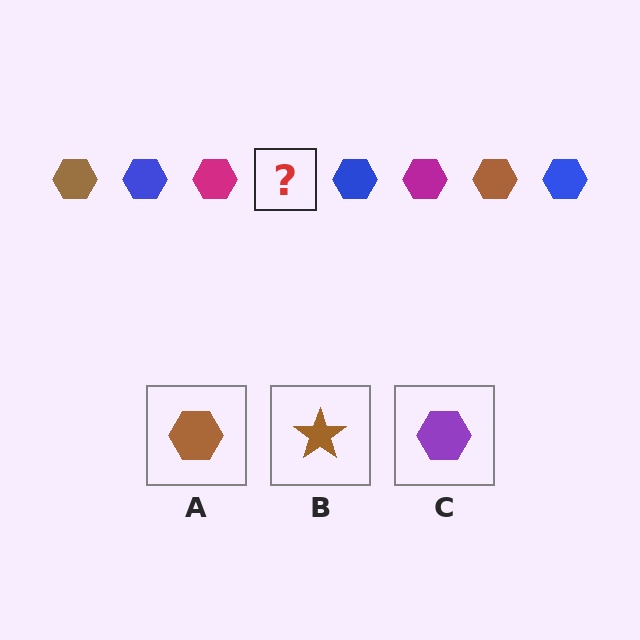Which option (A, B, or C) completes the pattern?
A.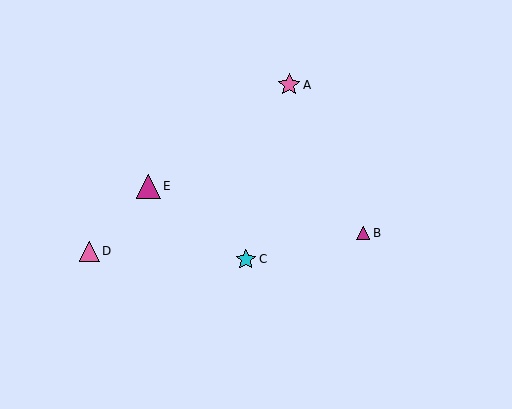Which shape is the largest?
The magenta triangle (labeled E) is the largest.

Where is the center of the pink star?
The center of the pink star is at (289, 85).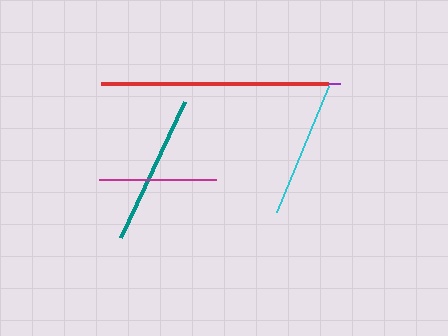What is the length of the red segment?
The red segment is approximately 226 pixels long.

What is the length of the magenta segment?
The magenta segment is approximately 117 pixels long.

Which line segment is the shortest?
The magenta line is the shortest at approximately 117 pixels.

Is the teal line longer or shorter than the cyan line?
The teal line is longer than the cyan line.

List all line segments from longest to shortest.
From longest to shortest: red, purple, teal, cyan, magenta.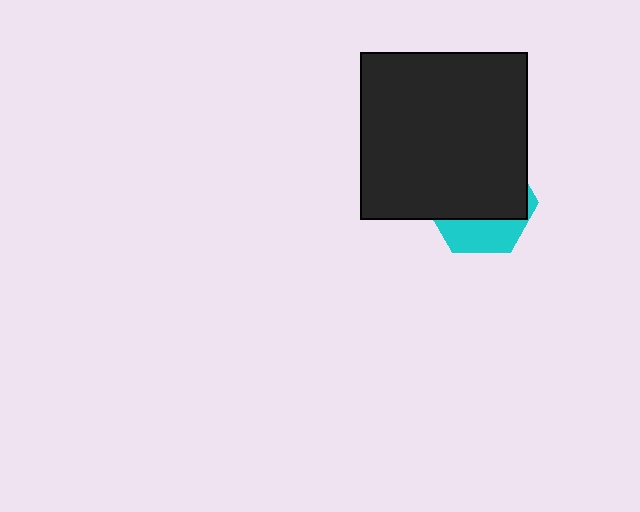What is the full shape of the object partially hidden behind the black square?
The partially hidden object is a cyan hexagon.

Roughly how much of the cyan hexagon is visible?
A small part of it is visible (roughly 33%).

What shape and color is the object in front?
The object in front is a black square.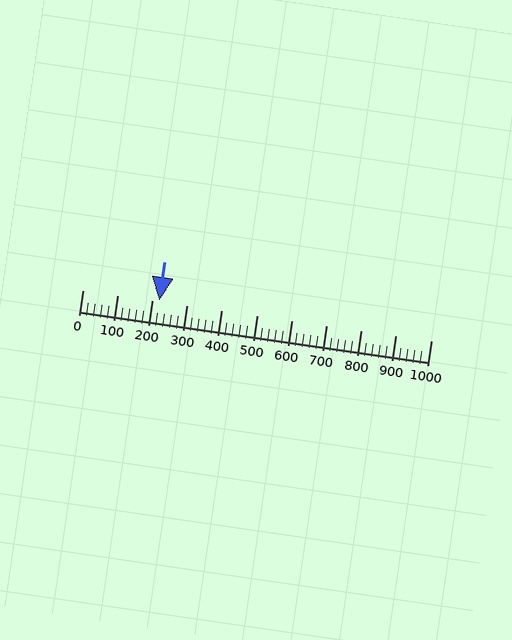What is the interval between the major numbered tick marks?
The major tick marks are spaced 100 units apart.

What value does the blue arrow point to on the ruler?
The blue arrow points to approximately 220.